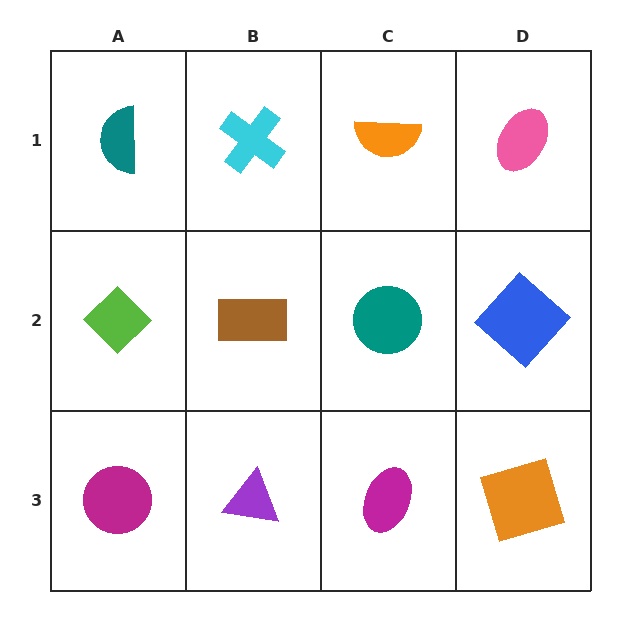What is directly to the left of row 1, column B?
A teal semicircle.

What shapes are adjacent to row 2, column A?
A teal semicircle (row 1, column A), a magenta circle (row 3, column A), a brown rectangle (row 2, column B).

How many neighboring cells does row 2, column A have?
3.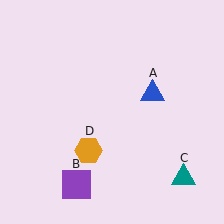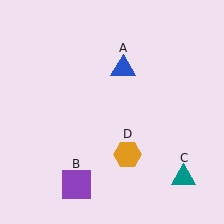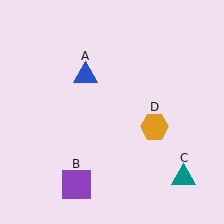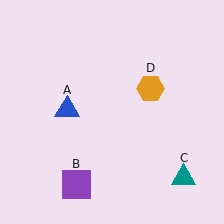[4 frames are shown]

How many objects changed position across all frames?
2 objects changed position: blue triangle (object A), orange hexagon (object D).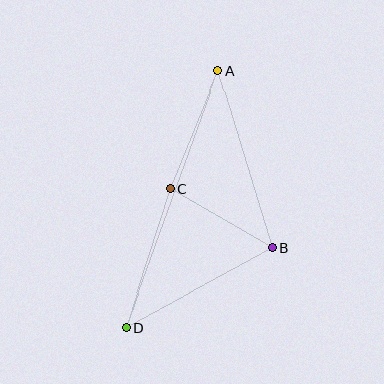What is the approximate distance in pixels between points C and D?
The distance between C and D is approximately 146 pixels.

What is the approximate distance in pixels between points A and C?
The distance between A and C is approximately 128 pixels.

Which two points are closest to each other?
Points B and C are closest to each other.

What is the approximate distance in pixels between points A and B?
The distance between A and B is approximately 185 pixels.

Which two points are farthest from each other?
Points A and D are farthest from each other.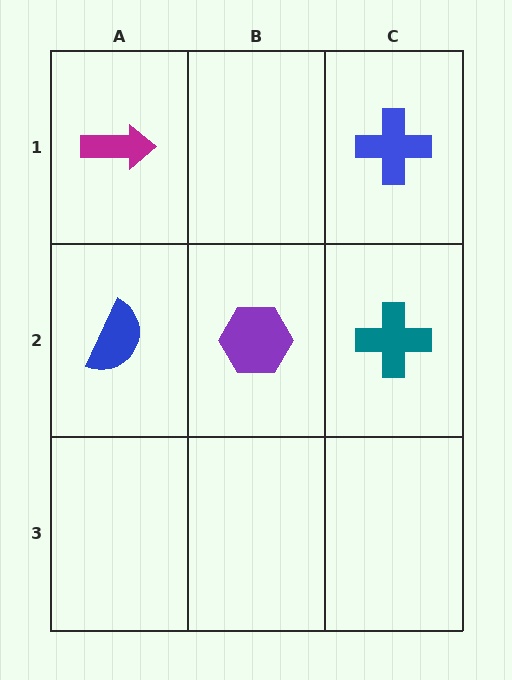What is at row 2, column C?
A teal cross.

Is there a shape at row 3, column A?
No, that cell is empty.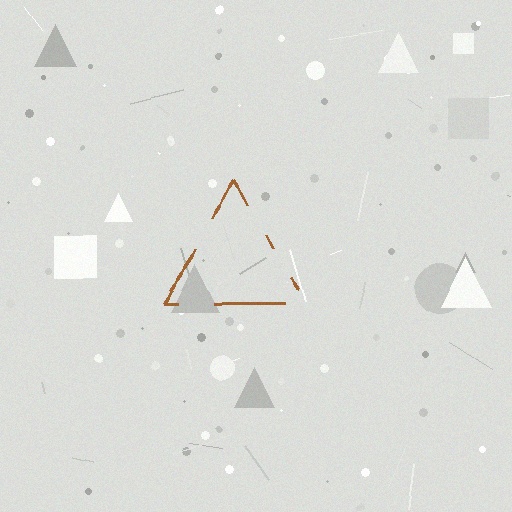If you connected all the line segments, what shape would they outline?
They would outline a triangle.